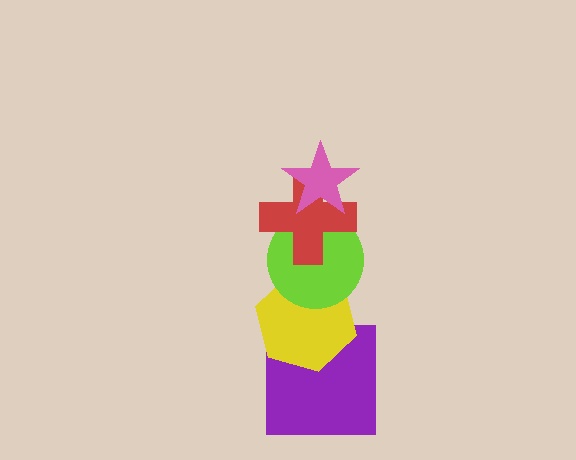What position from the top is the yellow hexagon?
The yellow hexagon is 4th from the top.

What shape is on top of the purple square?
The yellow hexagon is on top of the purple square.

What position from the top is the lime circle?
The lime circle is 3rd from the top.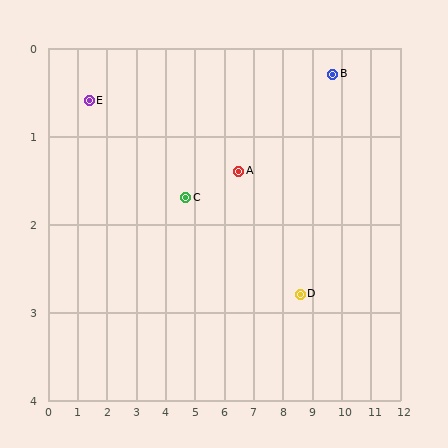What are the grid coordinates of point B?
Point B is at approximately (9.7, 0.3).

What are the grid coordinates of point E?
Point E is at approximately (1.4, 0.6).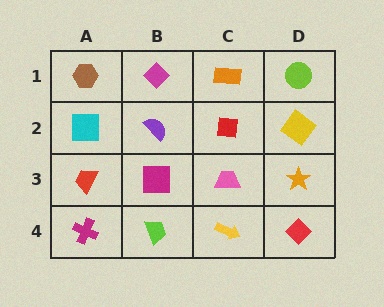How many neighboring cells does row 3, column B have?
4.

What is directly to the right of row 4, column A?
A lime trapezoid.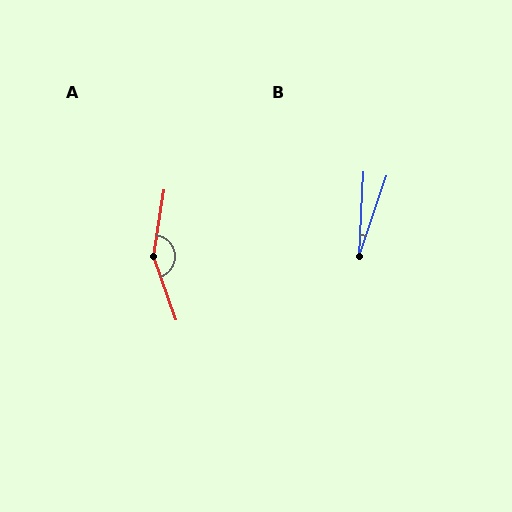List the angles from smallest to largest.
B (16°), A (152°).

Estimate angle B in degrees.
Approximately 16 degrees.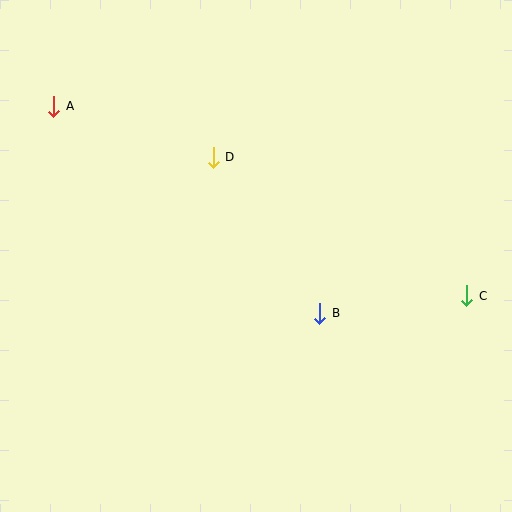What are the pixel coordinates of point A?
Point A is at (54, 106).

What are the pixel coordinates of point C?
Point C is at (467, 296).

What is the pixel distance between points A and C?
The distance between A and C is 454 pixels.